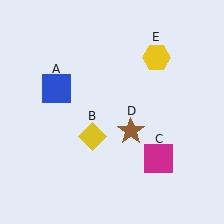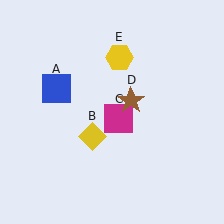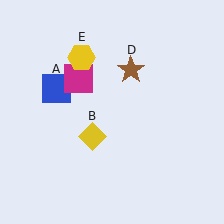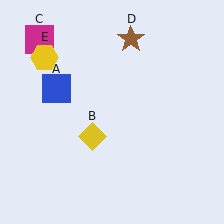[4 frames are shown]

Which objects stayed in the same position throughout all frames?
Blue square (object A) and yellow diamond (object B) remained stationary.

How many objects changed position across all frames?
3 objects changed position: magenta square (object C), brown star (object D), yellow hexagon (object E).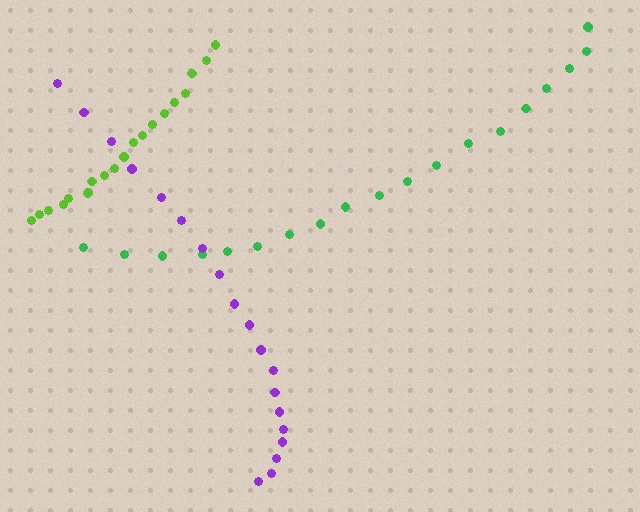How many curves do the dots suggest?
There are 3 distinct paths.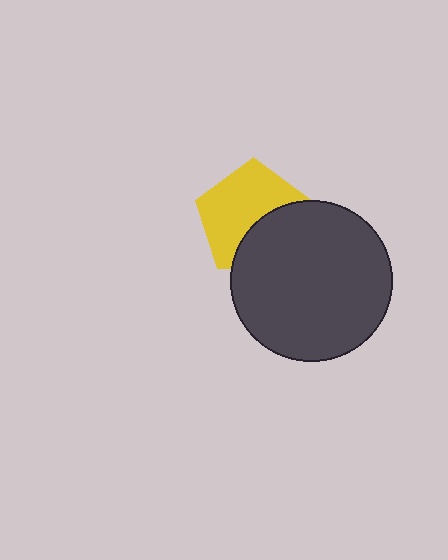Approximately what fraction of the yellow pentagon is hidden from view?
Roughly 39% of the yellow pentagon is hidden behind the dark gray circle.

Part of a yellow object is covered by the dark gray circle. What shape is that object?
It is a pentagon.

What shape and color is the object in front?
The object in front is a dark gray circle.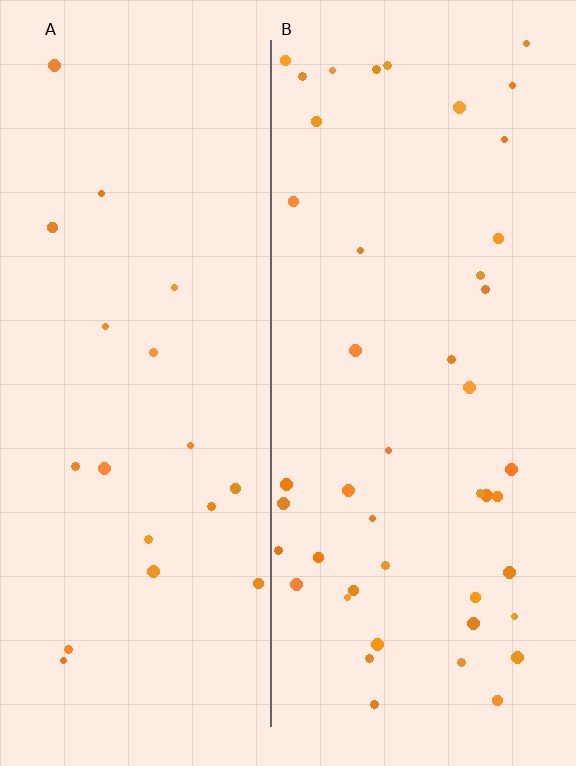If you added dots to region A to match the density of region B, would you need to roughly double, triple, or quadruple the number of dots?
Approximately double.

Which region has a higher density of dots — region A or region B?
B (the right).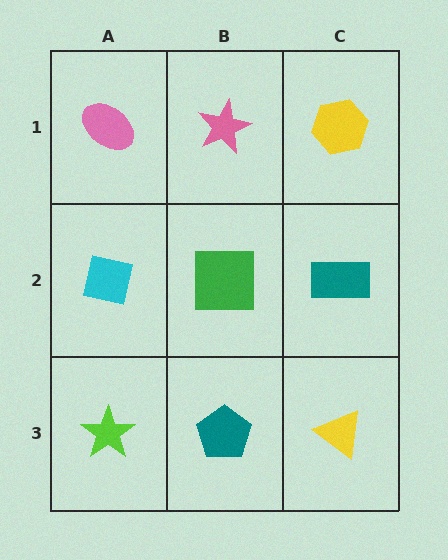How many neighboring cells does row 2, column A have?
3.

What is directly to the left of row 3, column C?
A teal pentagon.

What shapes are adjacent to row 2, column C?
A yellow hexagon (row 1, column C), a yellow triangle (row 3, column C), a green square (row 2, column B).